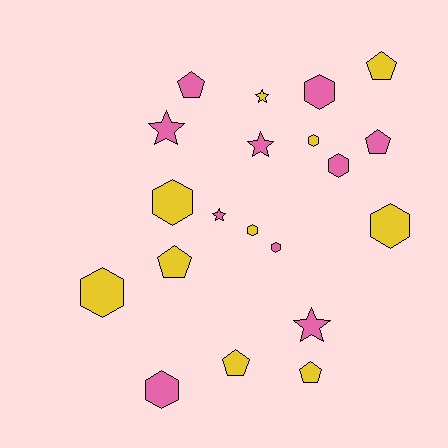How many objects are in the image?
There are 20 objects.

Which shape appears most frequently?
Hexagon, with 9 objects.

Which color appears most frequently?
Yellow, with 10 objects.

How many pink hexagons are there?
There are 4 pink hexagons.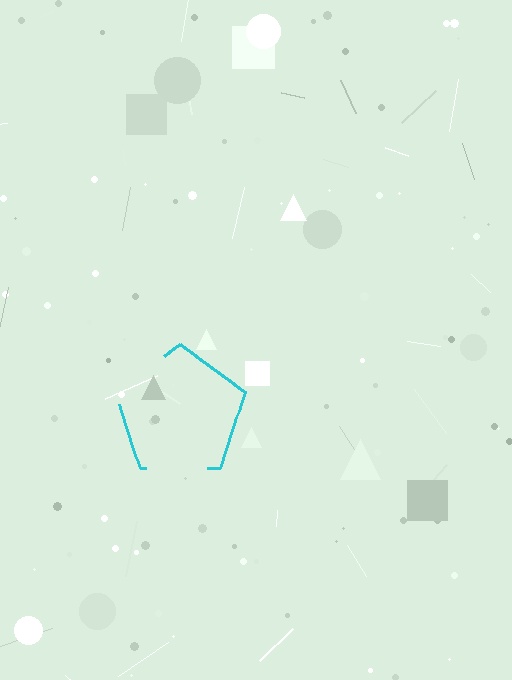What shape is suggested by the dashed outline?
The dashed outline suggests a pentagon.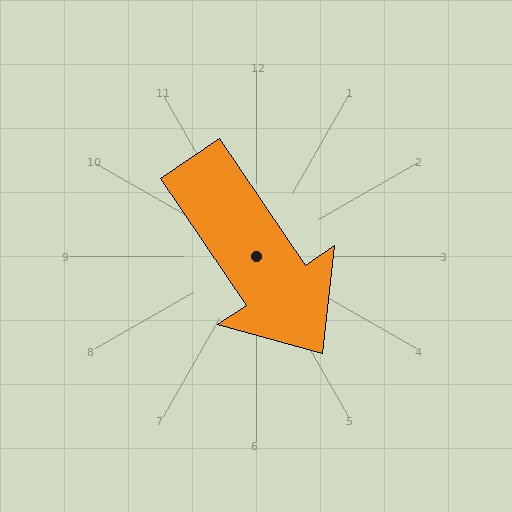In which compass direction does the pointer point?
Southeast.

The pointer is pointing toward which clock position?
Roughly 5 o'clock.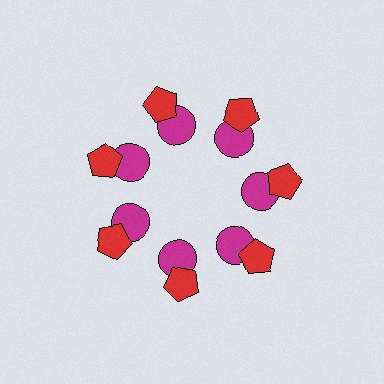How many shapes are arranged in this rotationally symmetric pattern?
There are 14 shapes, arranged in 7 groups of 2.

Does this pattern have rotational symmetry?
Yes, this pattern has 7-fold rotational symmetry. It looks the same after rotating 51 degrees around the center.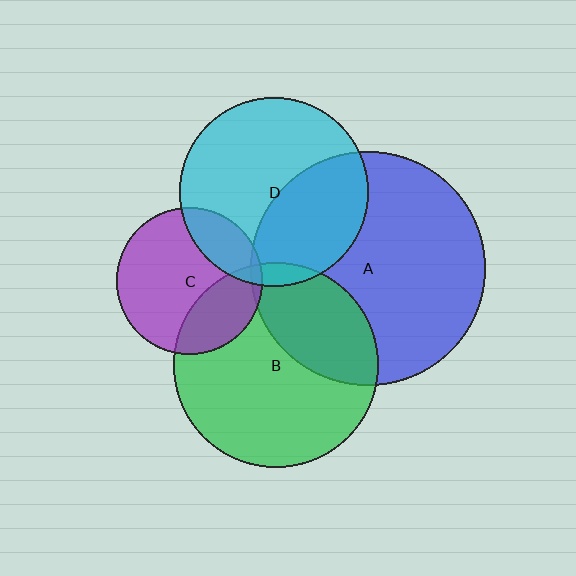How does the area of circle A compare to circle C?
Approximately 2.6 times.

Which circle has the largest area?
Circle A (blue).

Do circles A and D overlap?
Yes.